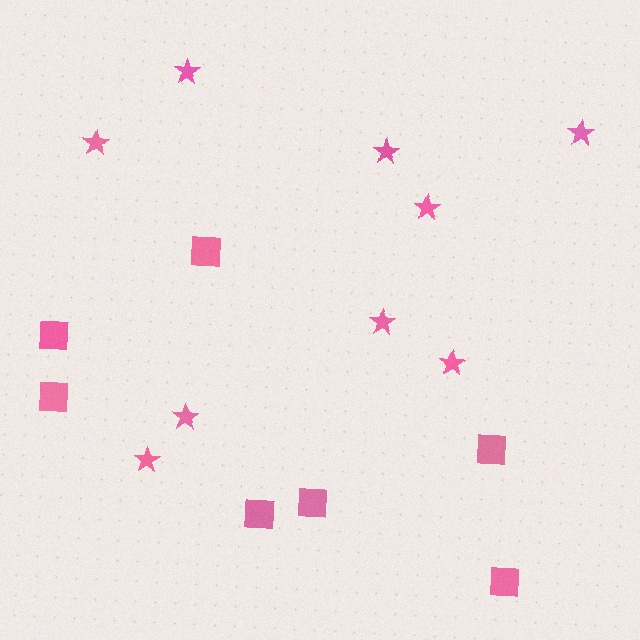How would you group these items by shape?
There are 2 groups: one group of stars (9) and one group of squares (7).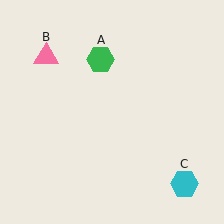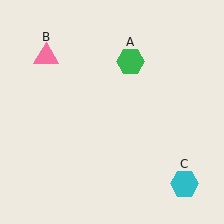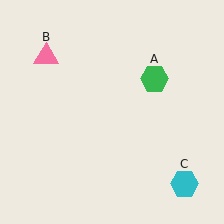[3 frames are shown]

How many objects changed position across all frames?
1 object changed position: green hexagon (object A).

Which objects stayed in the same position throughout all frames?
Pink triangle (object B) and cyan hexagon (object C) remained stationary.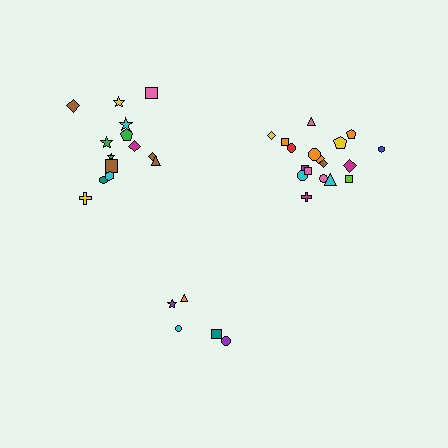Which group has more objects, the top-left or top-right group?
The top-right group.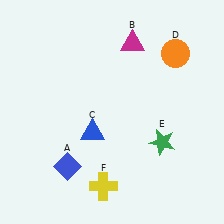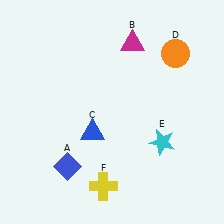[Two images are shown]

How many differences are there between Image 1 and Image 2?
There is 1 difference between the two images.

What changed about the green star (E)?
In Image 1, E is green. In Image 2, it changed to cyan.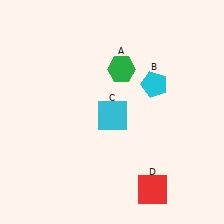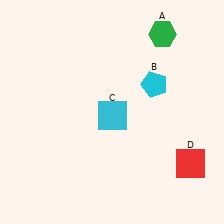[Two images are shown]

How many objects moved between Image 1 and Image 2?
2 objects moved between the two images.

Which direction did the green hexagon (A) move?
The green hexagon (A) moved right.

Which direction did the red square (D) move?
The red square (D) moved right.